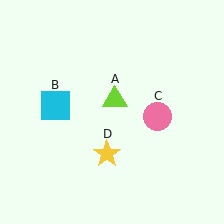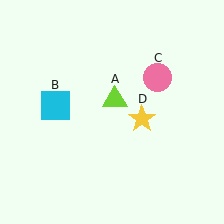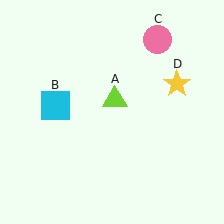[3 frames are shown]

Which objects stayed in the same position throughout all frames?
Lime triangle (object A) and cyan square (object B) remained stationary.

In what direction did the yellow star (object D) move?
The yellow star (object D) moved up and to the right.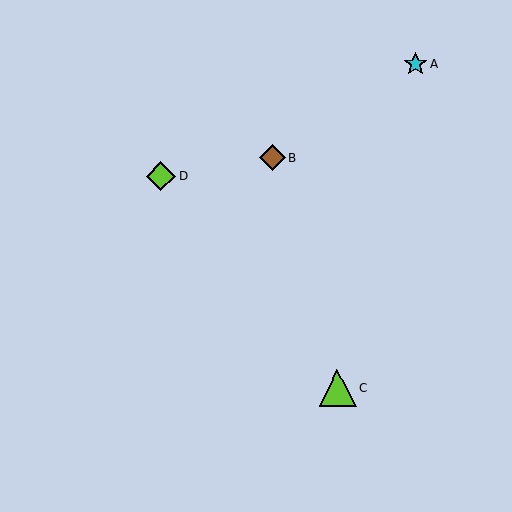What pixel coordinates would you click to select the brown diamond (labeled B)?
Click at (272, 158) to select the brown diamond B.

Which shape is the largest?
The lime triangle (labeled C) is the largest.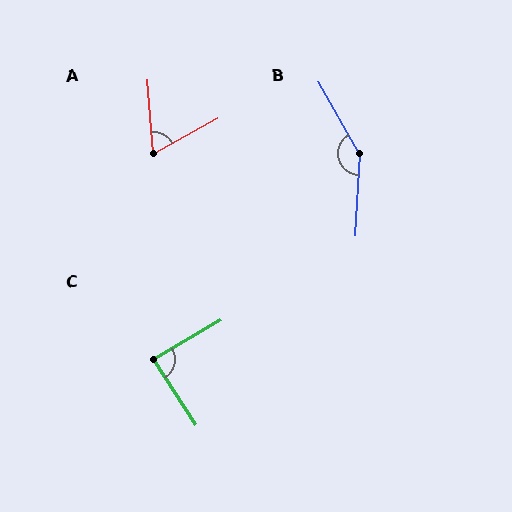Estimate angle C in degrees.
Approximately 88 degrees.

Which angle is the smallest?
A, at approximately 66 degrees.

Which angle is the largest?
B, at approximately 147 degrees.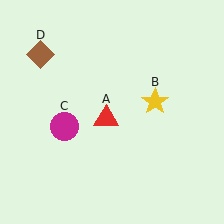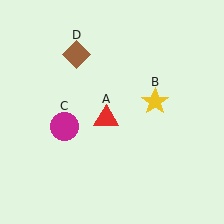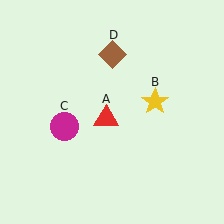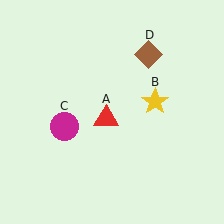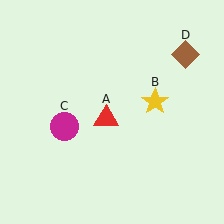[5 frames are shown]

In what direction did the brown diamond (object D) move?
The brown diamond (object D) moved right.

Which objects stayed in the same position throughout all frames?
Red triangle (object A) and yellow star (object B) and magenta circle (object C) remained stationary.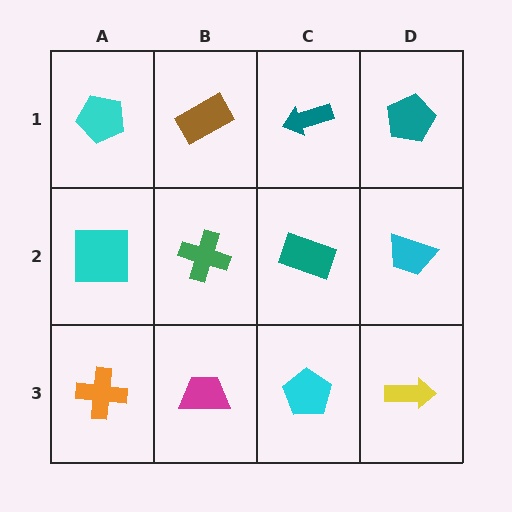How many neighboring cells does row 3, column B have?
3.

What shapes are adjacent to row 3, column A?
A cyan square (row 2, column A), a magenta trapezoid (row 3, column B).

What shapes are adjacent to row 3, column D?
A cyan trapezoid (row 2, column D), a cyan pentagon (row 3, column C).